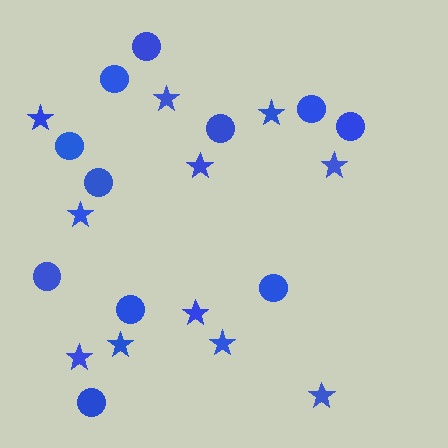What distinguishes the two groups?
There are 2 groups: one group of circles (11) and one group of stars (11).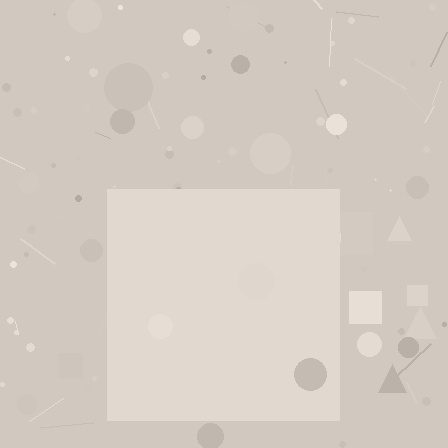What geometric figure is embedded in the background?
A square is embedded in the background.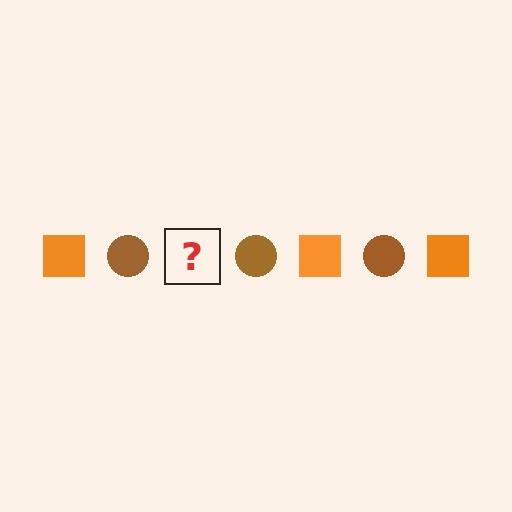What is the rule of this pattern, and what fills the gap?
The rule is that the pattern alternates between orange square and brown circle. The gap should be filled with an orange square.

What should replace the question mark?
The question mark should be replaced with an orange square.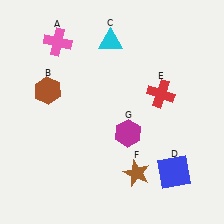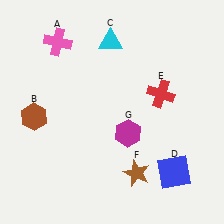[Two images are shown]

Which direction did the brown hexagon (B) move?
The brown hexagon (B) moved down.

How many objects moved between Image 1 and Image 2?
1 object moved between the two images.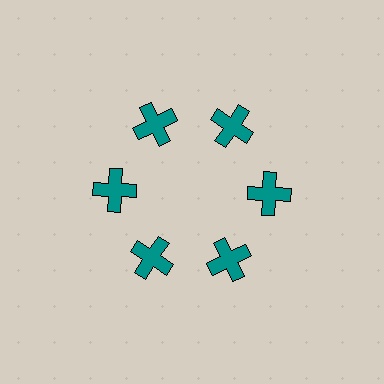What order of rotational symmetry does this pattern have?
This pattern has 6-fold rotational symmetry.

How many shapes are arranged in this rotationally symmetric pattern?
There are 6 shapes, arranged in 6 groups of 1.